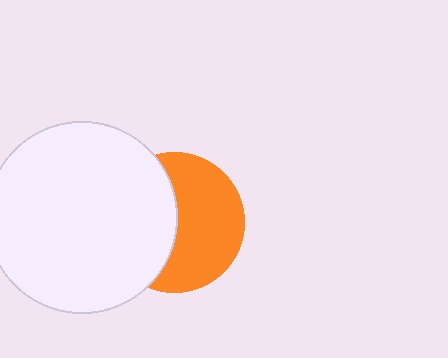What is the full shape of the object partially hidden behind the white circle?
The partially hidden object is an orange circle.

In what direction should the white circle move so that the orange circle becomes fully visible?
The white circle should move left. That is the shortest direction to clear the overlap and leave the orange circle fully visible.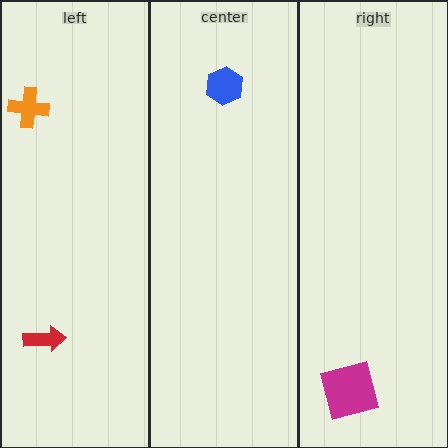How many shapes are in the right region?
1.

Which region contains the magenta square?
The right region.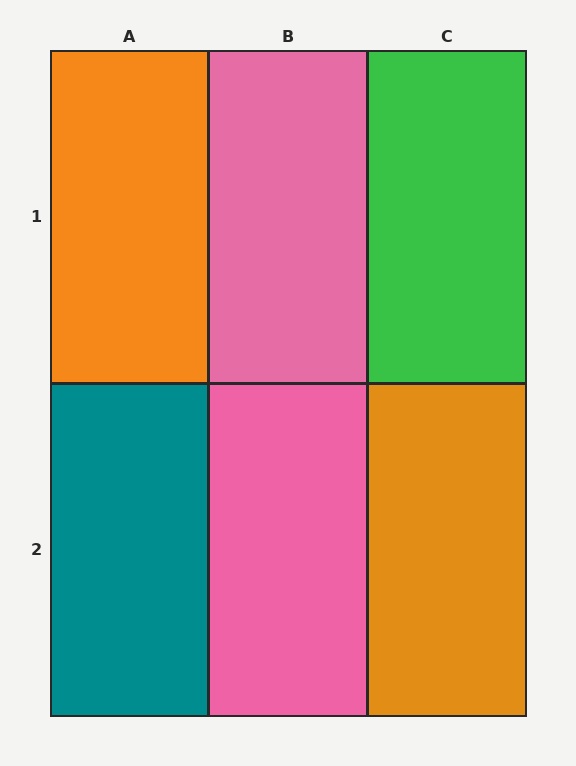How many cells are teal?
1 cell is teal.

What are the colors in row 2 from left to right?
Teal, pink, orange.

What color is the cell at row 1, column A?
Orange.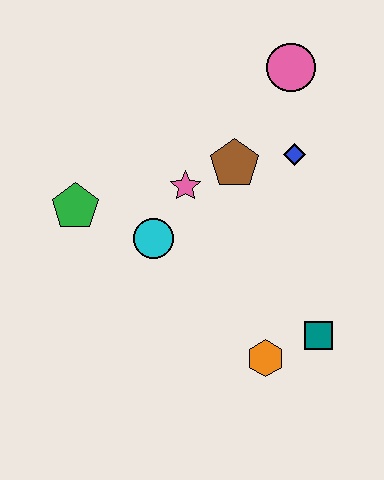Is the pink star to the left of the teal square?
Yes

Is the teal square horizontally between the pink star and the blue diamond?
No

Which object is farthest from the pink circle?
The orange hexagon is farthest from the pink circle.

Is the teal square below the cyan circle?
Yes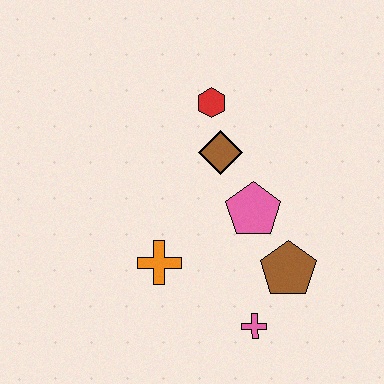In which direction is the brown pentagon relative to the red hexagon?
The brown pentagon is below the red hexagon.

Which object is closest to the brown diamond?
The red hexagon is closest to the brown diamond.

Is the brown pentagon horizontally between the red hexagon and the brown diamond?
No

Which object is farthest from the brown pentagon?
The red hexagon is farthest from the brown pentagon.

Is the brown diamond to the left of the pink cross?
Yes